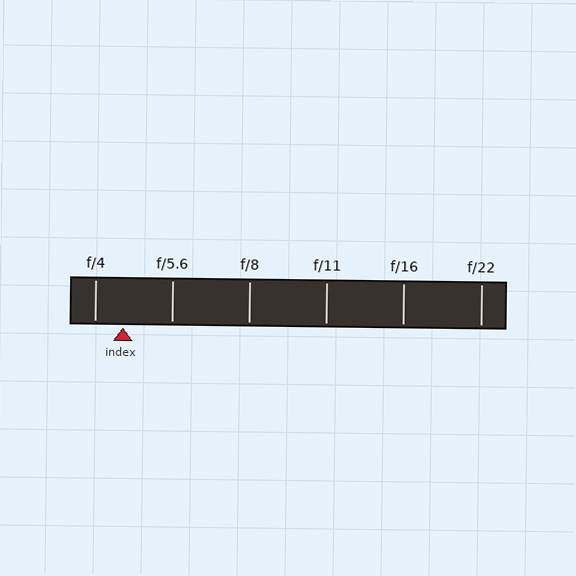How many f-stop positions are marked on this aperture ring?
There are 6 f-stop positions marked.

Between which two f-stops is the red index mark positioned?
The index mark is between f/4 and f/5.6.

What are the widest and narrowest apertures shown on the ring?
The widest aperture shown is f/4 and the narrowest is f/22.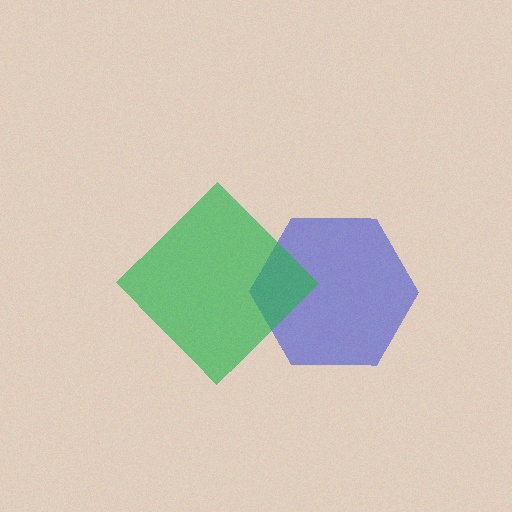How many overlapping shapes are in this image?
There are 2 overlapping shapes in the image.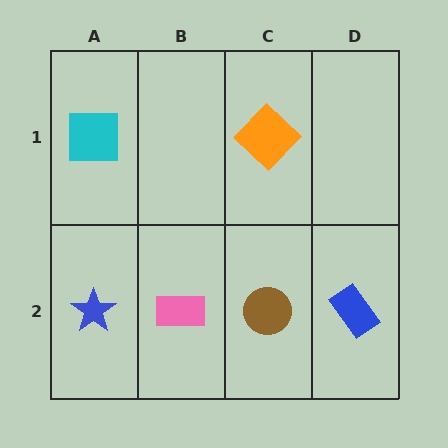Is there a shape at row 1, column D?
No, that cell is empty.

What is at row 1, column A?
A cyan square.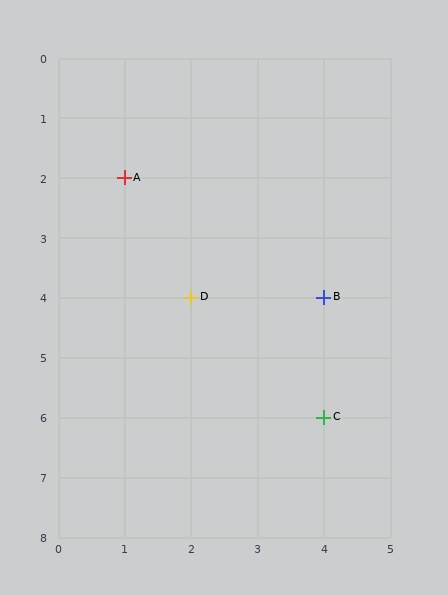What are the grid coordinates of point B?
Point B is at grid coordinates (4, 4).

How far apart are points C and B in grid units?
Points C and B are 2 rows apart.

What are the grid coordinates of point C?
Point C is at grid coordinates (4, 6).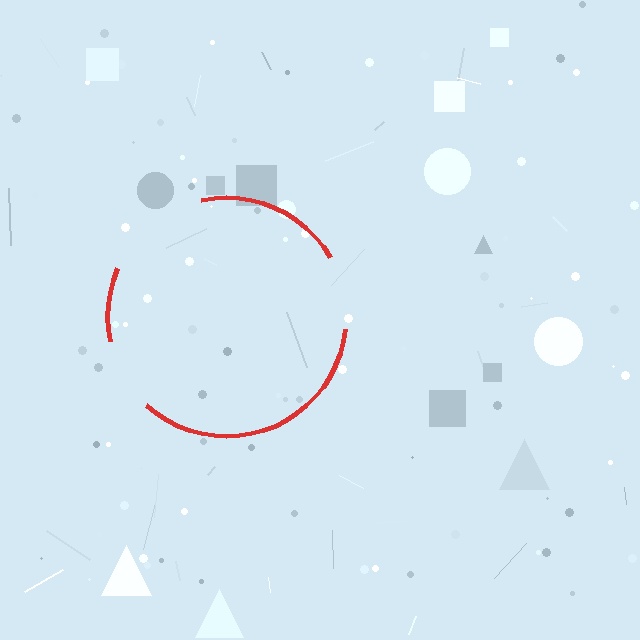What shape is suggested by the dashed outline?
The dashed outline suggests a circle.